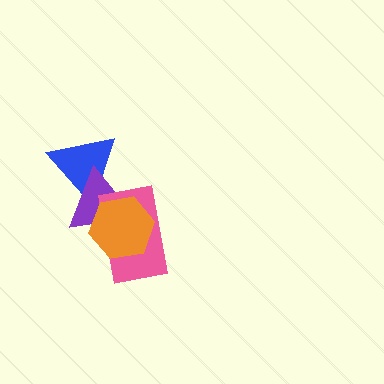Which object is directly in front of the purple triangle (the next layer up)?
The pink rectangle is directly in front of the purple triangle.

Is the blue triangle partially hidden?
Yes, it is partially covered by another shape.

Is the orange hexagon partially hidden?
No, no other shape covers it.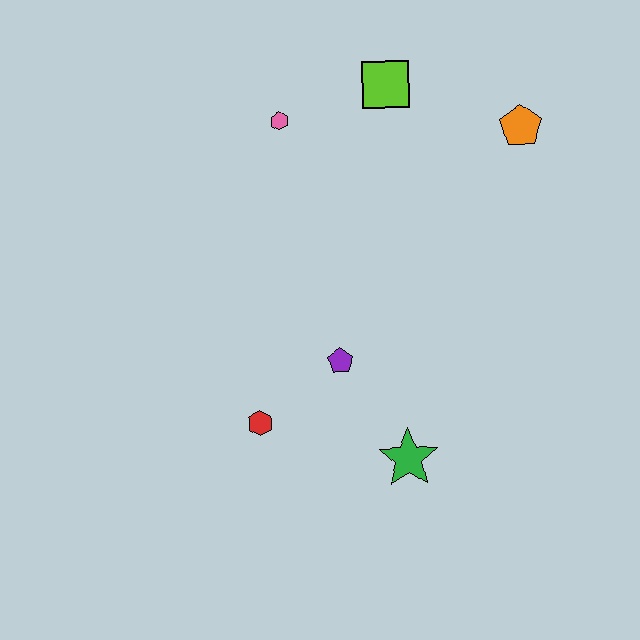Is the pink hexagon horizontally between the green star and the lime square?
No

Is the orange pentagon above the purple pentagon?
Yes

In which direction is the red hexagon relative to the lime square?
The red hexagon is below the lime square.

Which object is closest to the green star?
The purple pentagon is closest to the green star.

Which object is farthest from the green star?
The lime square is farthest from the green star.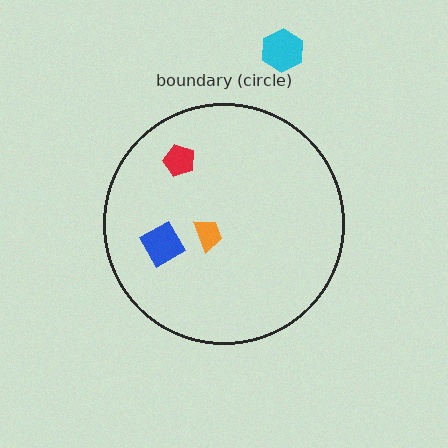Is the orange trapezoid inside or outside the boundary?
Inside.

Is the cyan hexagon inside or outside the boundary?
Outside.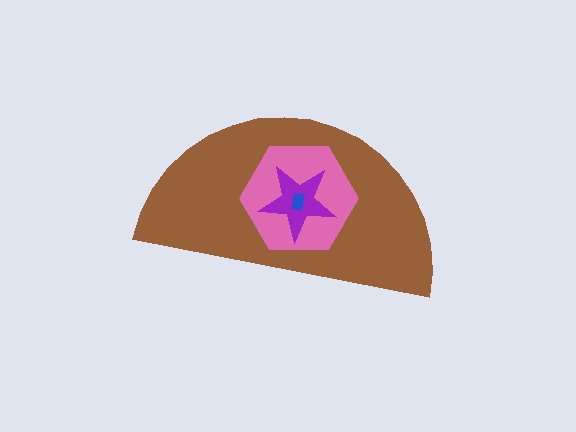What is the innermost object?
The blue rectangle.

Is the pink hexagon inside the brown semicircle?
Yes.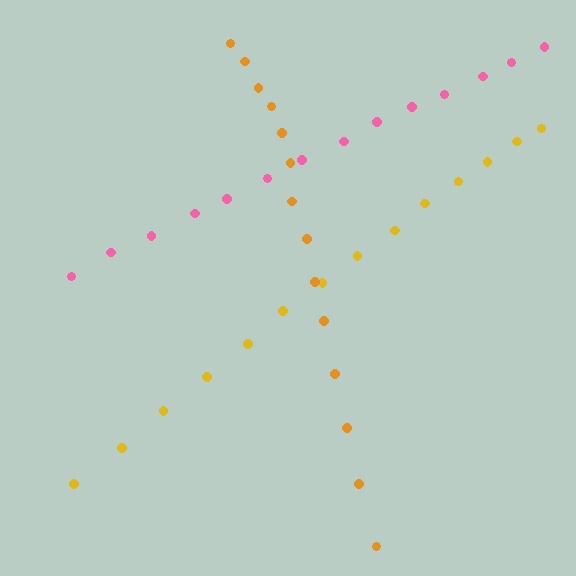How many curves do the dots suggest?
There are 3 distinct paths.